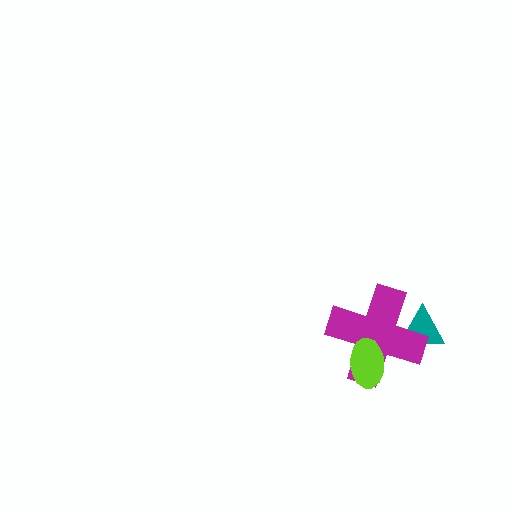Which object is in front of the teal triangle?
The magenta cross is in front of the teal triangle.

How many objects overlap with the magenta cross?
2 objects overlap with the magenta cross.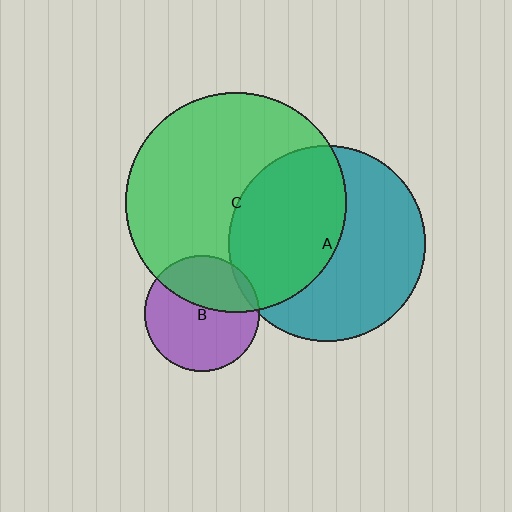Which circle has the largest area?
Circle C (green).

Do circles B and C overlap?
Yes.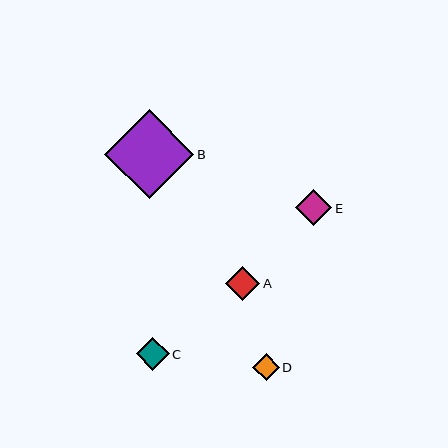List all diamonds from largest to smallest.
From largest to smallest: B, E, A, C, D.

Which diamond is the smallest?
Diamond D is the smallest with a size of approximately 27 pixels.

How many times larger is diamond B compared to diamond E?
Diamond B is approximately 2.5 times the size of diamond E.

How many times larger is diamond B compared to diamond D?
Diamond B is approximately 3.3 times the size of diamond D.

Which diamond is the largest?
Diamond B is the largest with a size of approximately 89 pixels.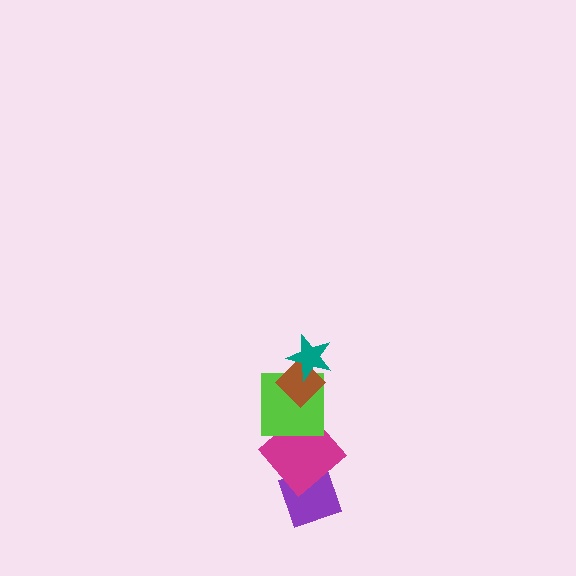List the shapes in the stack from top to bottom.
From top to bottom: the teal star, the brown diamond, the lime square, the magenta diamond, the purple diamond.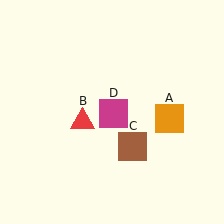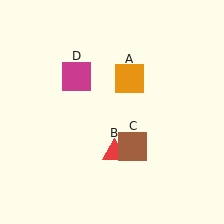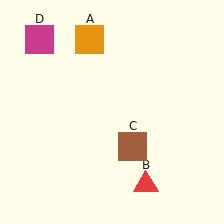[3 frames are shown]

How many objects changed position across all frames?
3 objects changed position: orange square (object A), red triangle (object B), magenta square (object D).